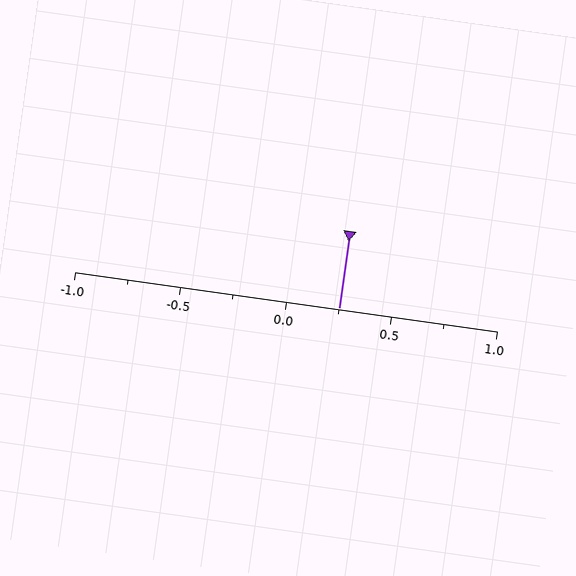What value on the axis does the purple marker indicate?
The marker indicates approximately 0.25.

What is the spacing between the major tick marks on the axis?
The major ticks are spaced 0.5 apart.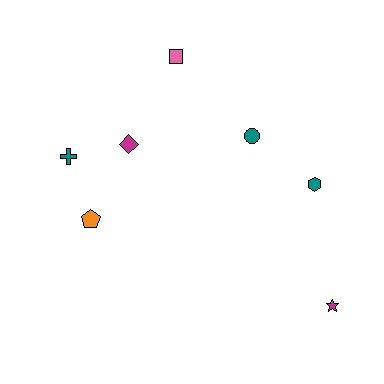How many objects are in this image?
There are 7 objects.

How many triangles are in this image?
There are no triangles.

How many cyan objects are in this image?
There are no cyan objects.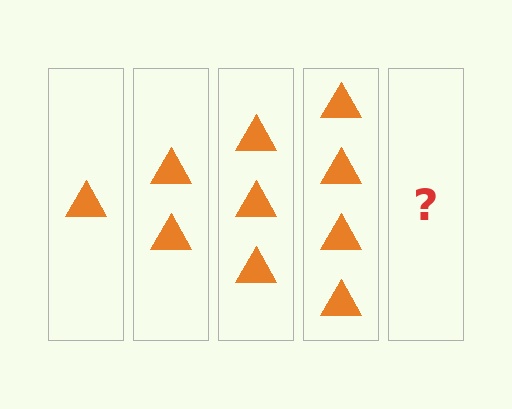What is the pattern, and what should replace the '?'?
The pattern is that each step adds one more triangle. The '?' should be 5 triangles.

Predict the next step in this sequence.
The next step is 5 triangles.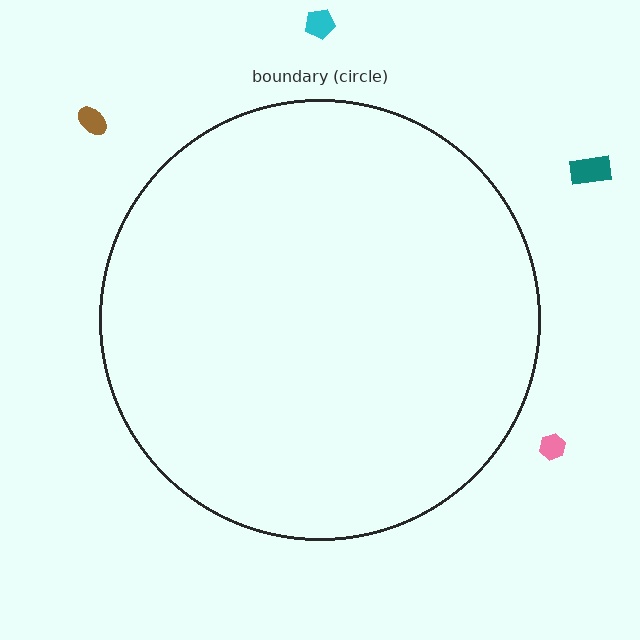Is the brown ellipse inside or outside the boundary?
Outside.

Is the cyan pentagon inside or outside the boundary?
Outside.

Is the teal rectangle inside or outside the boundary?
Outside.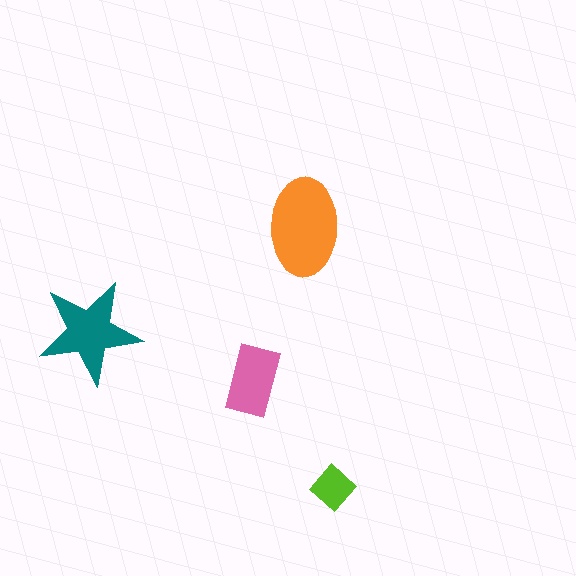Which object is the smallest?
The lime diamond.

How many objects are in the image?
There are 4 objects in the image.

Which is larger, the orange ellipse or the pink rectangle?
The orange ellipse.